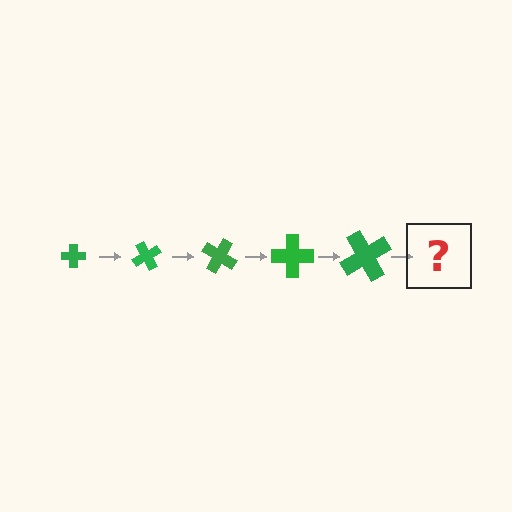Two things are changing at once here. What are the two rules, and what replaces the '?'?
The two rules are that the cross grows larger each step and it rotates 60 degrees each step. The '?' should be a cross, larger than the previous one and rotated 300 degrees from the start.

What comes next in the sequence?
The next element should be a cross, larger than the previous one and rotated 300 degrees from the start.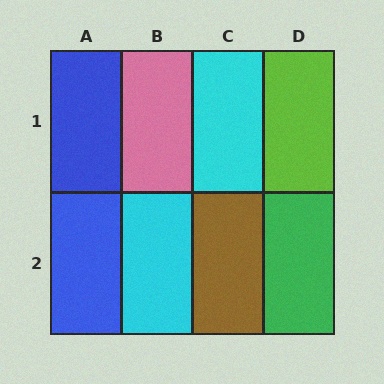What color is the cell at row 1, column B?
Pink.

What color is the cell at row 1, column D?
Lime.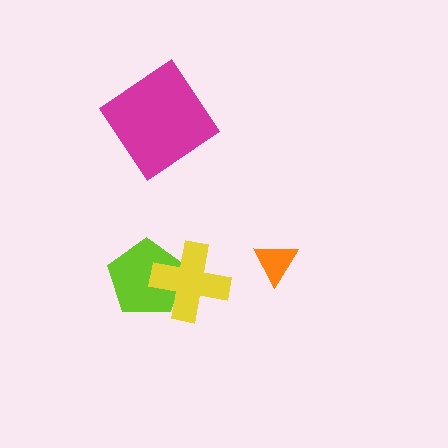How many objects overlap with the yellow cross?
1 object overlaps with the yellow cross.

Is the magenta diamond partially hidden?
No, no other shape covers it.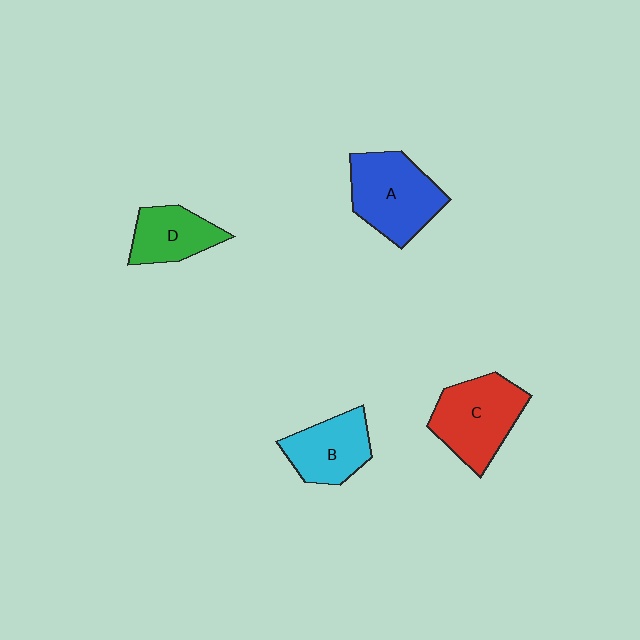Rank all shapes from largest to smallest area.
From largest to smallest: A (blue), C (red), B (cyan), D (green).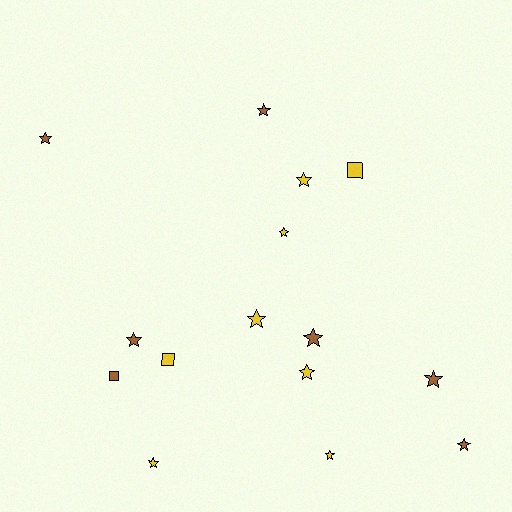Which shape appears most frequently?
Star, with 12 objects.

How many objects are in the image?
There are 15 objects.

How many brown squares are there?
There is 1 brown square.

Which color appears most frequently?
Yellow, with 8 objects.